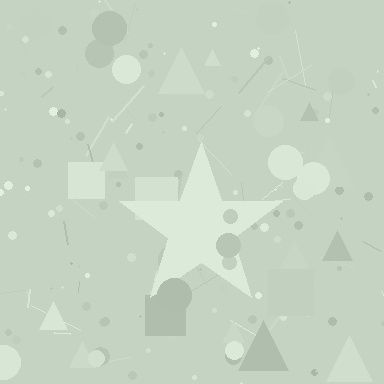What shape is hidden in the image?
A star is hidden in the image.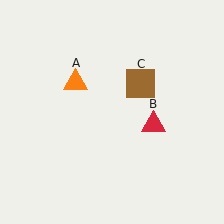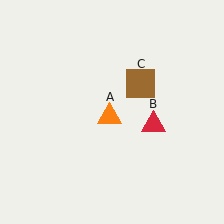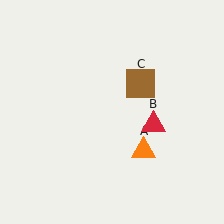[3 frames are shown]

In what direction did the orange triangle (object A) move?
The orange triangle (object A) moved down and to the right.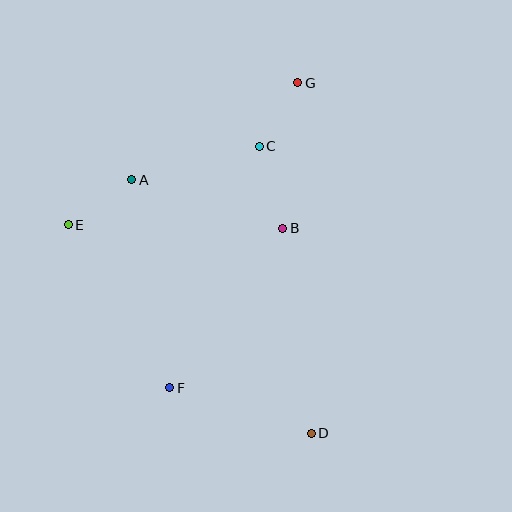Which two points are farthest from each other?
Points D and G are farthest from each other.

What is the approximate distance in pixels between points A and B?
The distance between A and B is approximately 159 pixels.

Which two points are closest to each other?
Points C and G are closest to each other.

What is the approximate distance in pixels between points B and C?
The distance between B and C is approximately 85 pixels.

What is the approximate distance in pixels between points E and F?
The distance between E and F is approximately 192 pixels.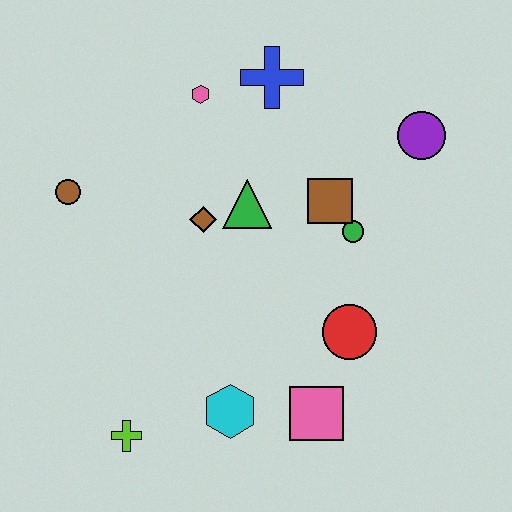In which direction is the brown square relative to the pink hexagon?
The brown square is to the right of the pink hexagon.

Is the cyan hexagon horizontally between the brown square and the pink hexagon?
Yes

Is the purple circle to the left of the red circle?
No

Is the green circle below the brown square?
Yes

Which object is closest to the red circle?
The pink square is closest to the red circle.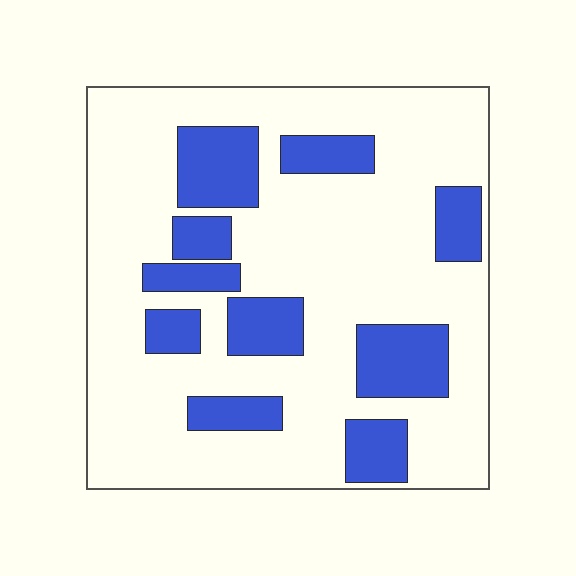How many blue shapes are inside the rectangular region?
10.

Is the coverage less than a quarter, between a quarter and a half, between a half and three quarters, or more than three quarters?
Between a quarter and a half.